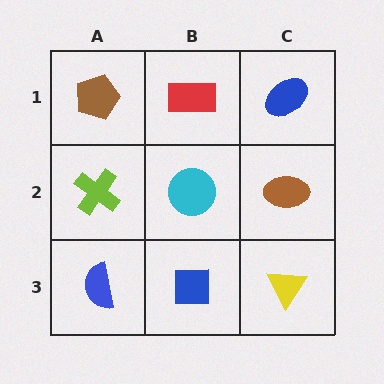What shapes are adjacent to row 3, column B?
A cyan circle (row 2, column B), a blue semicircle (row 3, column A), a yellow triangle (row 3, column C).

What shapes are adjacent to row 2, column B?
A red rectangle (row 1, column B), a blue square (row 3, column B), a lime cross (row 2, column A), a brown ellipse (row 2, column C).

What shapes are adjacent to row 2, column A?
A brown pentagon (row 1, column A), a blue semicircle (row 3, column A), a cyan circle (row 2, column B).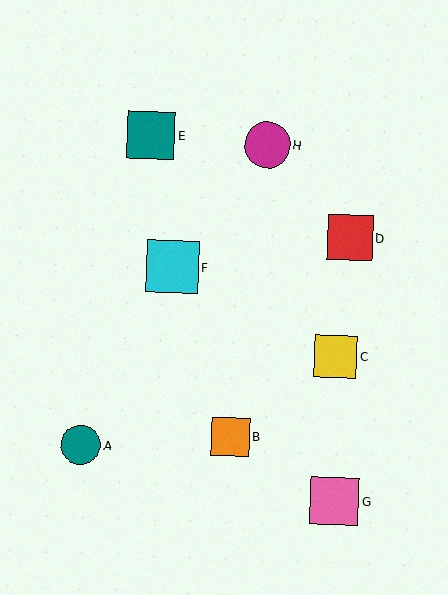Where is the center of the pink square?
The center of the pink square is at (335, 501).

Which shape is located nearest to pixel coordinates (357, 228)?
The red square (labeled D) at (350, 238) is nearest to that location.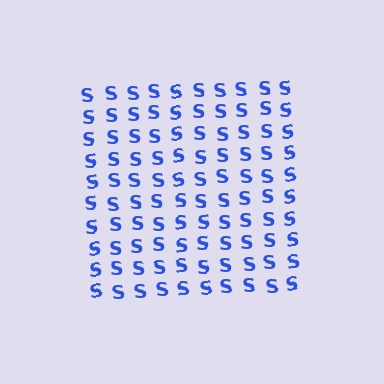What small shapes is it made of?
It is made of small letter S's.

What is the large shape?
The large shape is a square.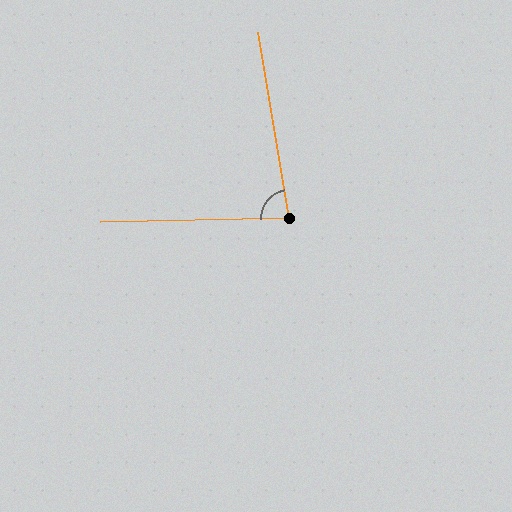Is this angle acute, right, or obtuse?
It is acute.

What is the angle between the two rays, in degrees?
Approximately 82 degrees.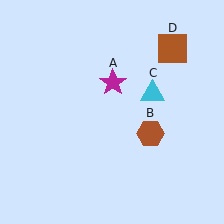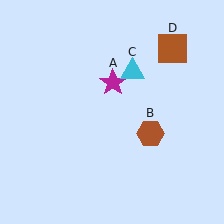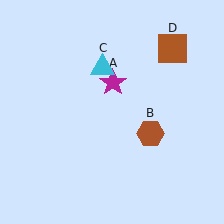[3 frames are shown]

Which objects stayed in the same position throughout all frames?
Magenta star (object A) and brown hexagon (object B) and brown square (object D) remained stationary.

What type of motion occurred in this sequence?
The cyan triangle (object C) rotated counterclockwise around the center of the scene.